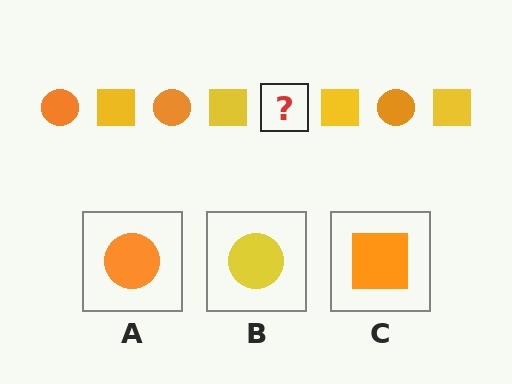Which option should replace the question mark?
Option A.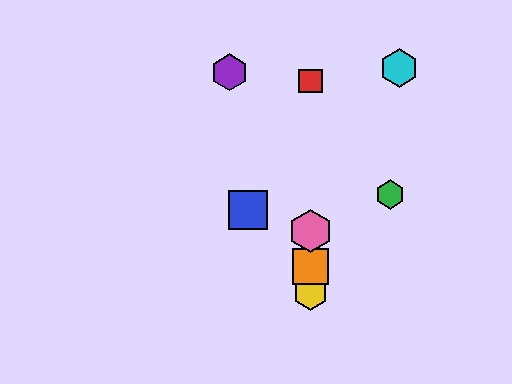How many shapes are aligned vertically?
4 shapes (the red square, the yellow hexagon, the orange square, the pink hexagon) are aligned vertically.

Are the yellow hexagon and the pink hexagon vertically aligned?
Yes, both are at x≈311.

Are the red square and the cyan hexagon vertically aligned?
No, the red square is at x≈311 and the cyan hexagon is at x≈399.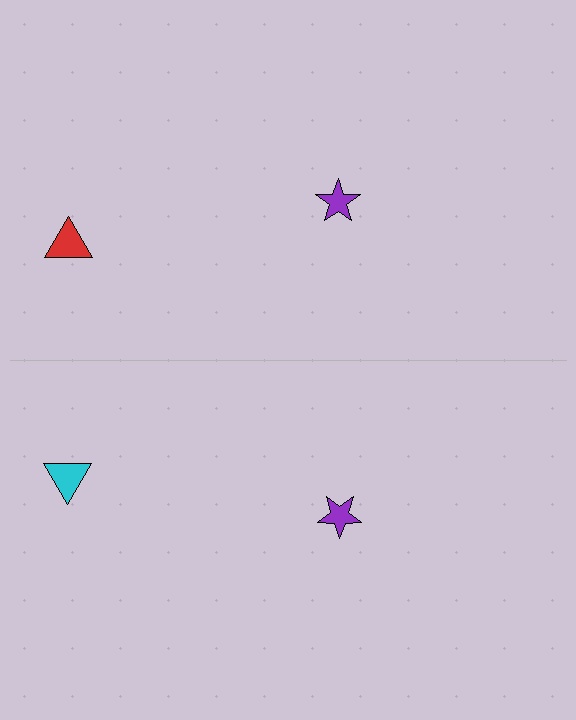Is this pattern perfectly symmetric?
No, the pattern is not perfectly symmetric. The cyan triangle on the bottom side breaks the symmetry — its mirror counterpart is red.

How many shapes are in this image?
There are 4 shapes in this image.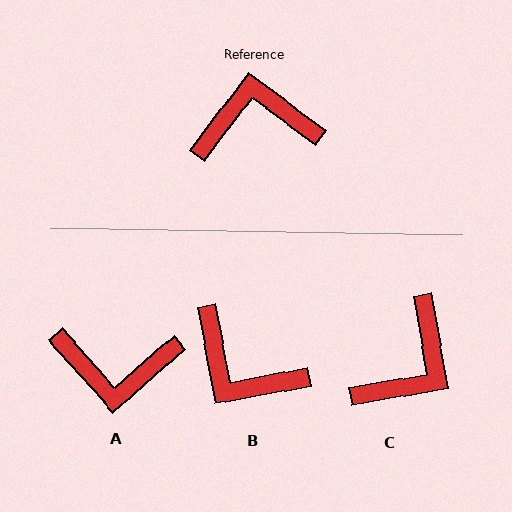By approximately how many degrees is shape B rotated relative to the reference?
Approximately 137 degrees counter-clockwise.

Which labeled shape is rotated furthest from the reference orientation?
A, about 168 degrees away.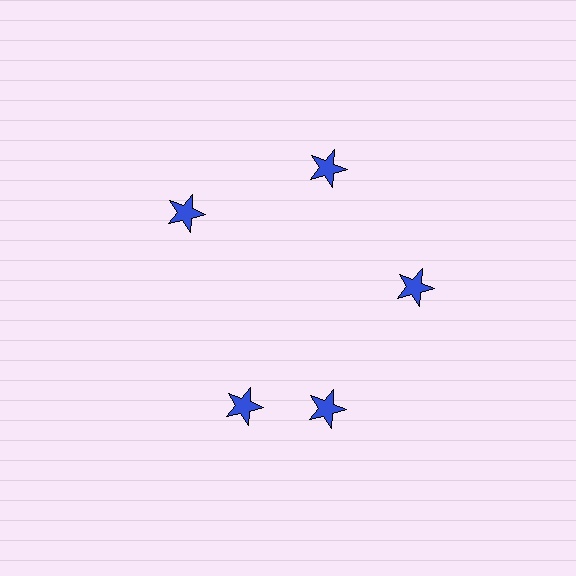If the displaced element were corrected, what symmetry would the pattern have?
It would have 5-fold rotational symmetry — the pattern would map onto itself every 72 degrees.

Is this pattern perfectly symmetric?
No. The 5 blue stars are arranged in a ring, but one element near the 8 o'clock position is rotated out of alignment along the ring, breaking the 5-fold rotational symmetry.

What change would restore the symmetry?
The symmetry would be restored by rotating it back into even spacing with its neighbors so that all 5 stars sit at equal angles and equal distance from the center.